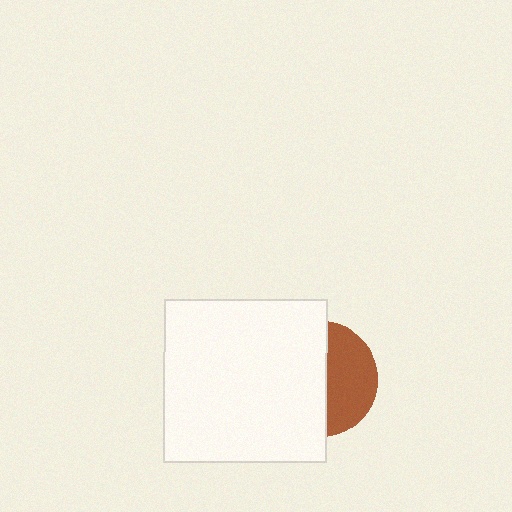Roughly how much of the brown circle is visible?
A small part of it is visible (roughly 43%).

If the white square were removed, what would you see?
You would see the complete brown circle.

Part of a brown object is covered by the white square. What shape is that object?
It is a circle.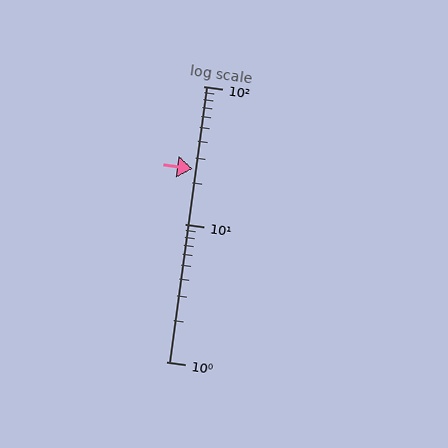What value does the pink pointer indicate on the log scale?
The pointer indicates approximately 25.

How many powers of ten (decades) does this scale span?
The scale spans 2 decades, from 1 to 100.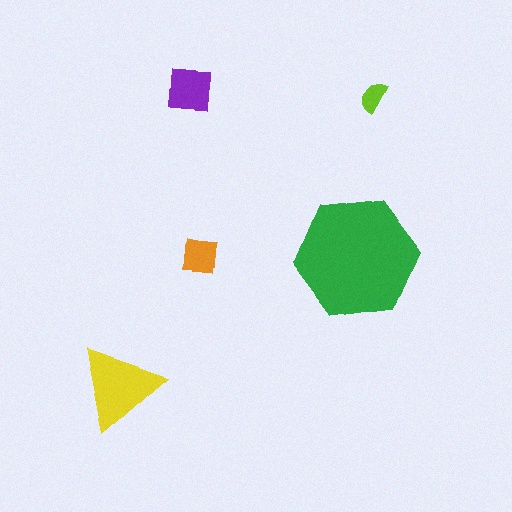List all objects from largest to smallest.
The green hexagon, the yellow triangle, the purple square, the orange square, the lime semicircle.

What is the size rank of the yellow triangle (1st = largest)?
2nd.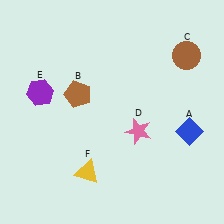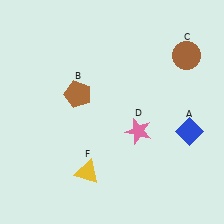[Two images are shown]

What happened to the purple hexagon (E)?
The purple hexagon (E) was removed in Image 2. It was in the top-left area of Image 1.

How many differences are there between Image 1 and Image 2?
There is 1 difference between the two images.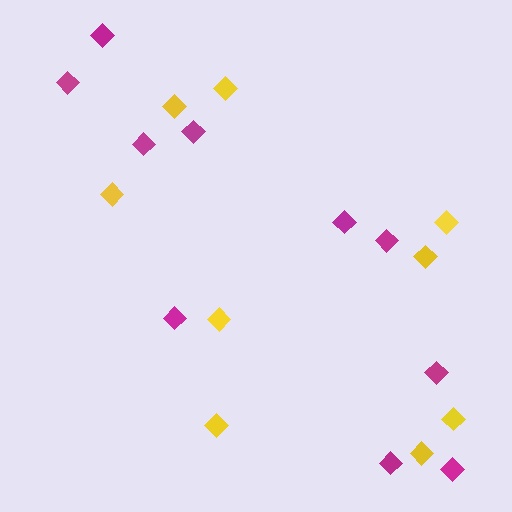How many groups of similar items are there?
There are 2 groups: one group of yellow diamonds (9) and one group of magenta diamonds (10).